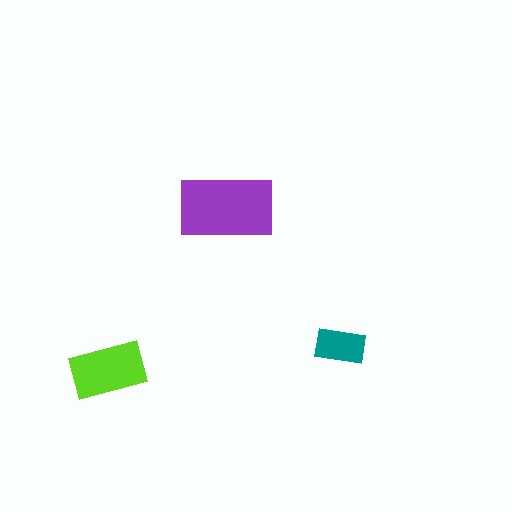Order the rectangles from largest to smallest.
the purple one, the lime one, the teal one.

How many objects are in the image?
There are 3 objects in the image.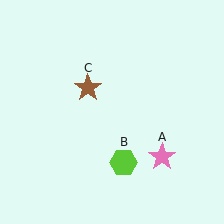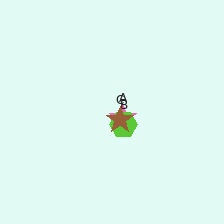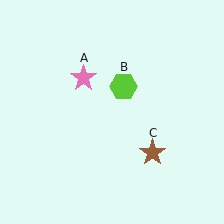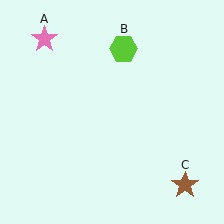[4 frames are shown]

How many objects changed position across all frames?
3 objects changed position: pink star (object A), lime hexagon (object B), brown star (object C).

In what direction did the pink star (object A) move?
The pink star (object A) moved up and to the left.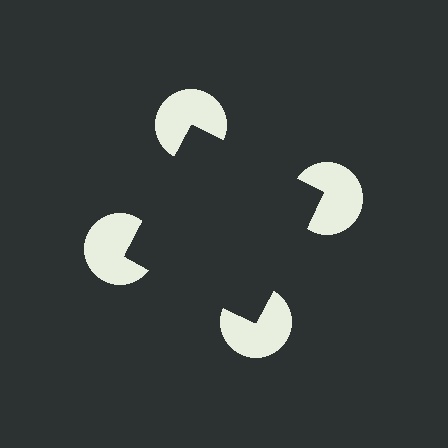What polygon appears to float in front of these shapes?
An illusory square — its edges are inferred from the aligned wedge cuts in the pac-man discs, not physically drawn.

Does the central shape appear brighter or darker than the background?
It typically appears slightly darker than the background, even though no actual brightness change is drawn.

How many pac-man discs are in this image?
There are 4 — one at each vertex of the illusory square.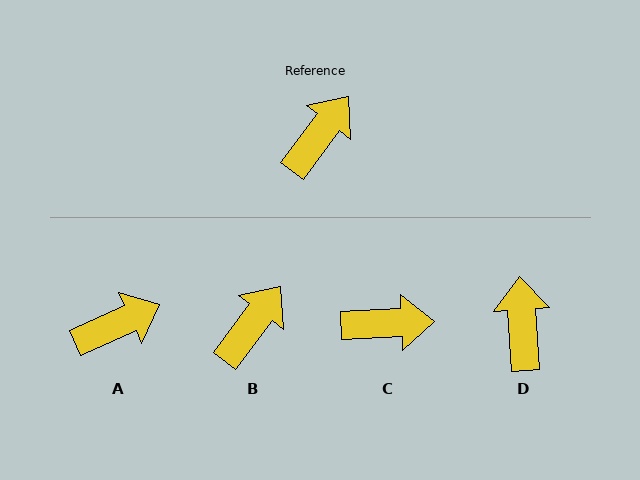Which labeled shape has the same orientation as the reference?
B.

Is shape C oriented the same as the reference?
No, it is off by about 50 degrees.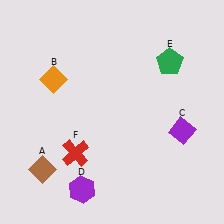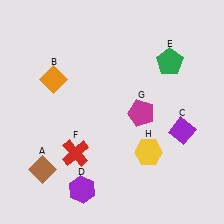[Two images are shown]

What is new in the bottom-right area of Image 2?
A yellow hexagon (H) was added in the bottom-right area of Image 2.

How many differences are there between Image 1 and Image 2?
There are 2 differences between the two images.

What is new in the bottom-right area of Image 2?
A magenta pentagon (G) was added in the bottom-right area of Image 2.